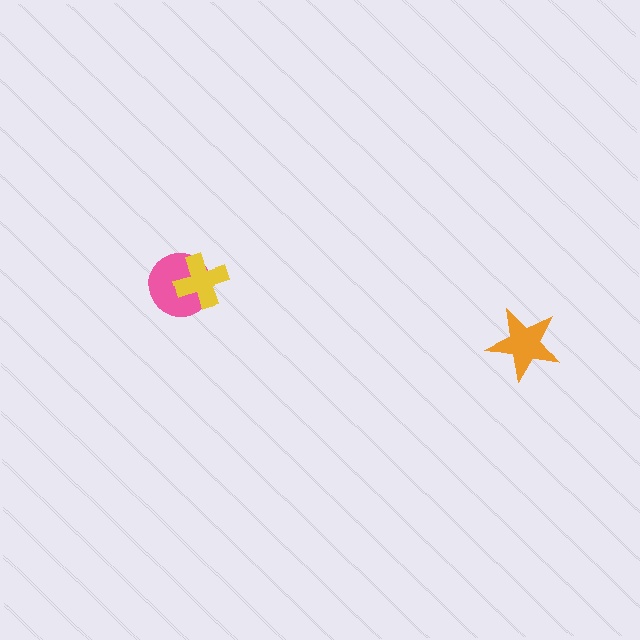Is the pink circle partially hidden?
Yes, it is partially covered by another shape.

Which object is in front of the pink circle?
The yellow cross is in front of the pink circle.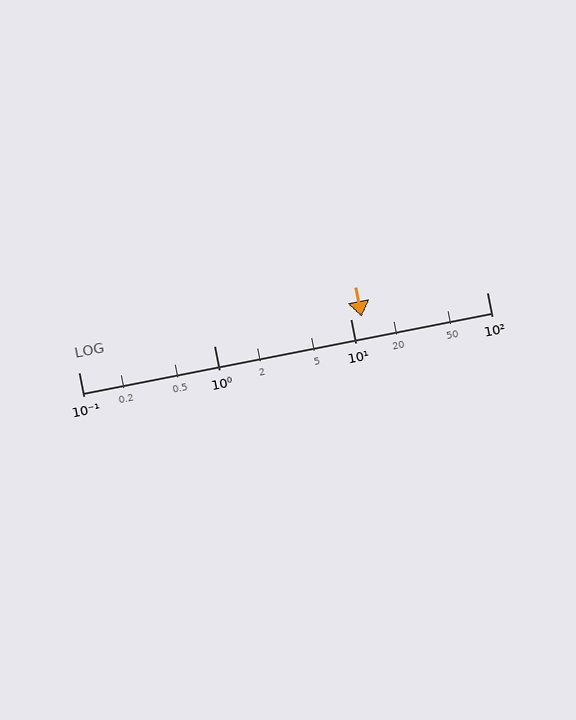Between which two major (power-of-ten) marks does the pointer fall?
The pointer is between 10 and 100.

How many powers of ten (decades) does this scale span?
The scale spans 3 decades, from 0.1 to 100.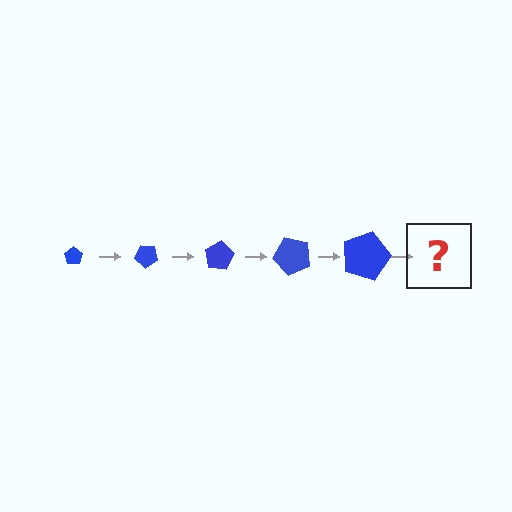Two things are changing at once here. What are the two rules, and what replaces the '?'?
The two rules are that the pentagon grows larger each step and it rotates 40 degrees each step. The '?' should be a pentagon, larger than the previous one and rotated 200 degrees from the start.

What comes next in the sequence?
The next element should be a pentagon, larger than the previous one and rotated 200 degrees from the start.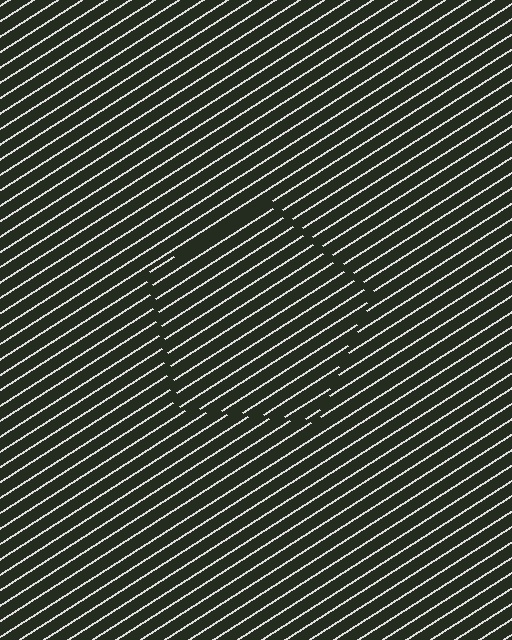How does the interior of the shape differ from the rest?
The interior of the shape contains the same grating, shifted by half a period — the contour is defined by the phase discontinuity where line-ends from the inner and outer gratings abut.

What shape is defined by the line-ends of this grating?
An illusory pentagon. The interior of the shape contains the same grating, shifted by half a period — the contour is defined by the phase discontinuity where line-ends from the inner and outer gratings abut.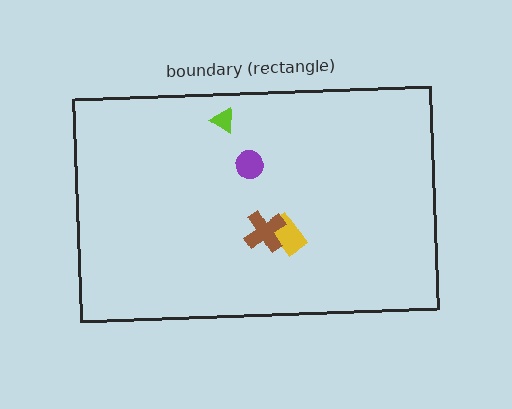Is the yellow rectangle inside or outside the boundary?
Inside.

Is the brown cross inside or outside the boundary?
Inside.